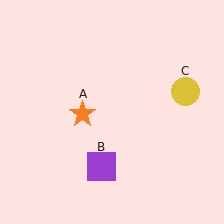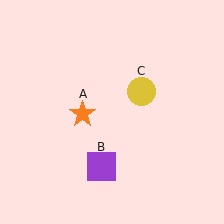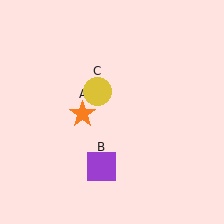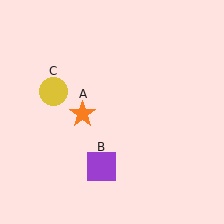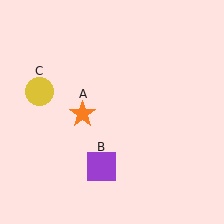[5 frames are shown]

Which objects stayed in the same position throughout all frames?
Orange star (object A) and purple square (object B) remained stationary.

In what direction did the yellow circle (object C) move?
The yellow circle (object C) moved left.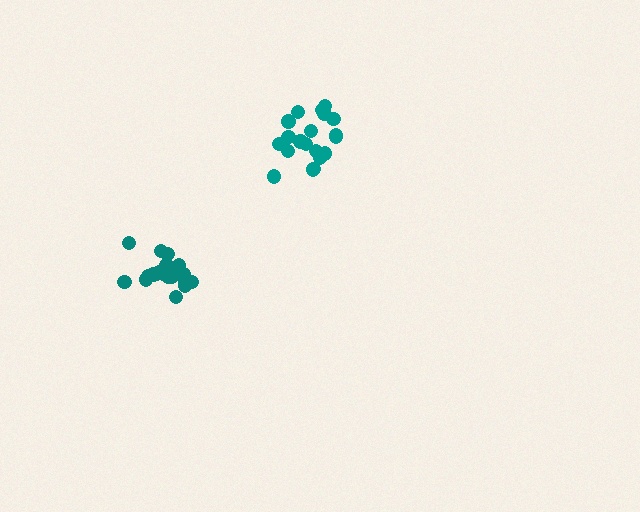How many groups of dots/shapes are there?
There are 2 groups.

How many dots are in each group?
Group 1: 20 dots, Group 2: 20 dots (40 total).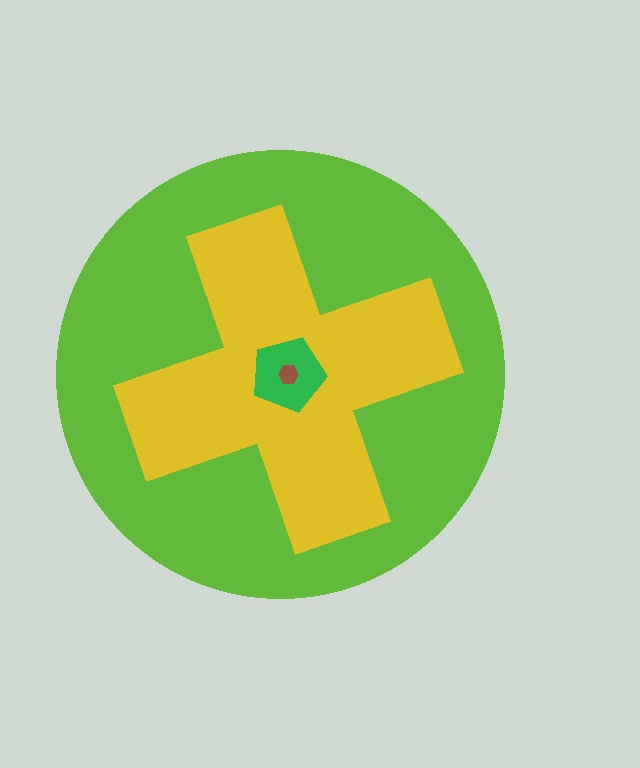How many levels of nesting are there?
4.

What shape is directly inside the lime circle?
The yellow cross.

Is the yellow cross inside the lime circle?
Yes.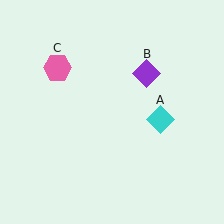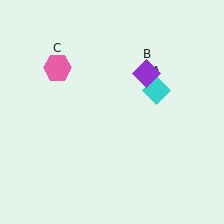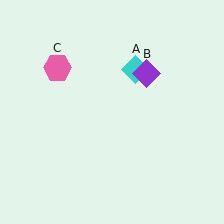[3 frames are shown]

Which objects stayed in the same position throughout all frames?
Purple diamond (object B) and pink hexagon (object C) remained stationary.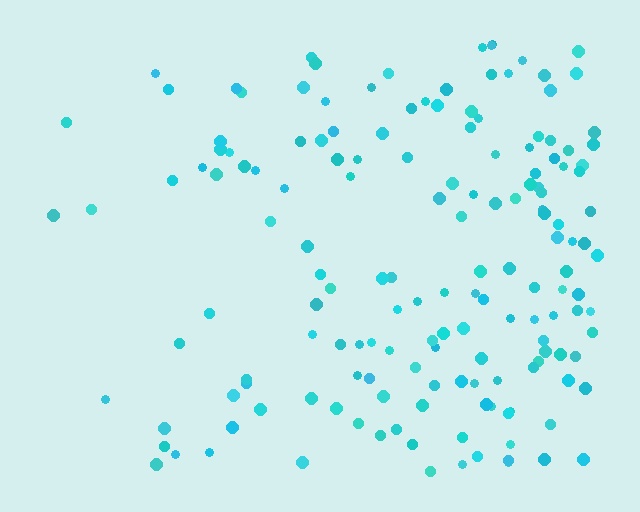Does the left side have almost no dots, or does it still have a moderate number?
Still a moderate number, just noticeably fewer than the right.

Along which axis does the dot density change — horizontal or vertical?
Horizontal.